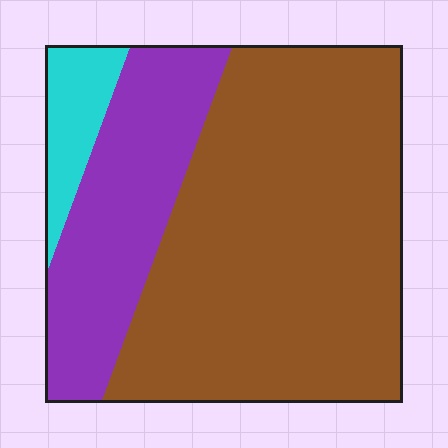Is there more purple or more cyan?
Purple.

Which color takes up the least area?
Cyan, at roughly 10%.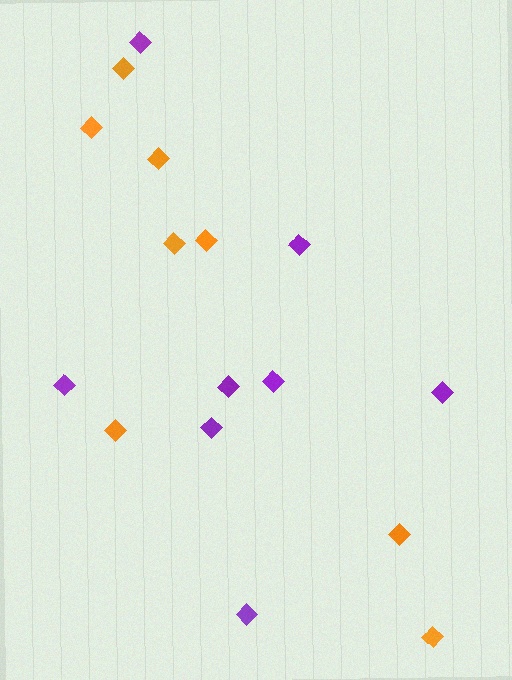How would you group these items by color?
There are 2 groups: one group of orange diamonds (8) and one group of purple diamonds (8).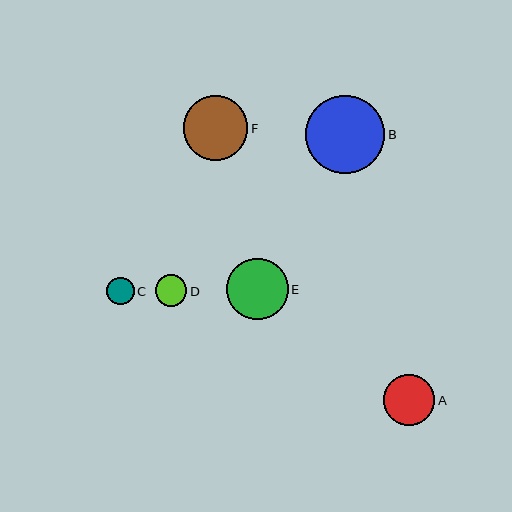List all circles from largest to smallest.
From largest to smallest: B, F, E, A, D, C.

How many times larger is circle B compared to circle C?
Circle B is approximately 2.8 times the size of circle C.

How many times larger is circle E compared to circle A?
Circle E is approximately 1.2 times the size of circle A.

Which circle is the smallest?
Circle C is the smallest with a size of approximately 28 pixels.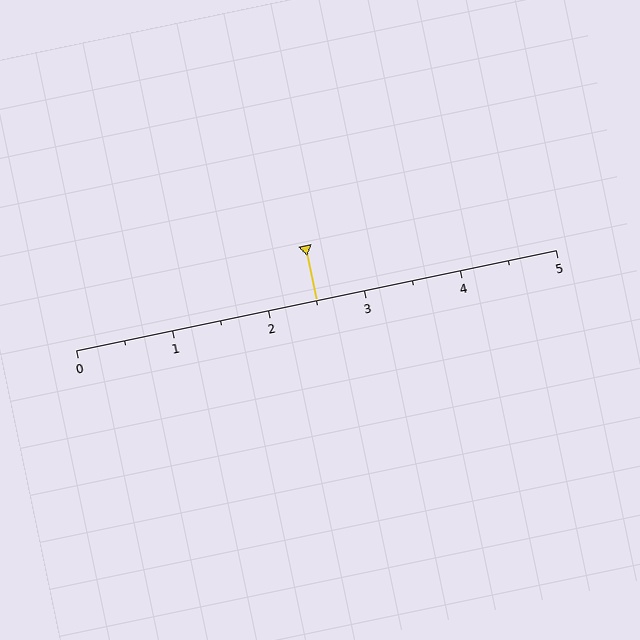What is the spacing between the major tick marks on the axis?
The major ticks are spaced 1 apart.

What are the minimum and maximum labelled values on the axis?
The axis runs from 0 to 5.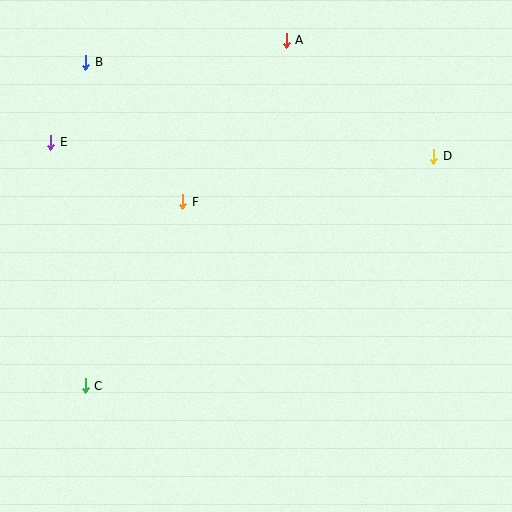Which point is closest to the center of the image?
Point F at (183, 202) is closest to the center.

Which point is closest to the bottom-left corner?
Point C is closest to the bottom-left corner.